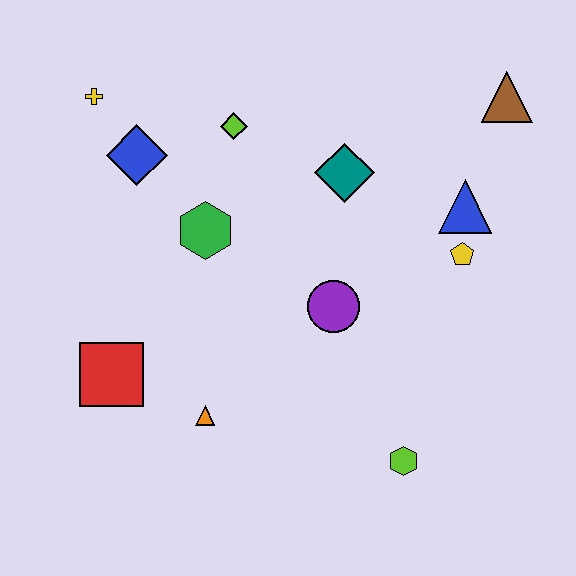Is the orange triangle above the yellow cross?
No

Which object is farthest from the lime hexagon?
The yellow cross is farthest from the lime hexagon.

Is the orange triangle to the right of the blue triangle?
No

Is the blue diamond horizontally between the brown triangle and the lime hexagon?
No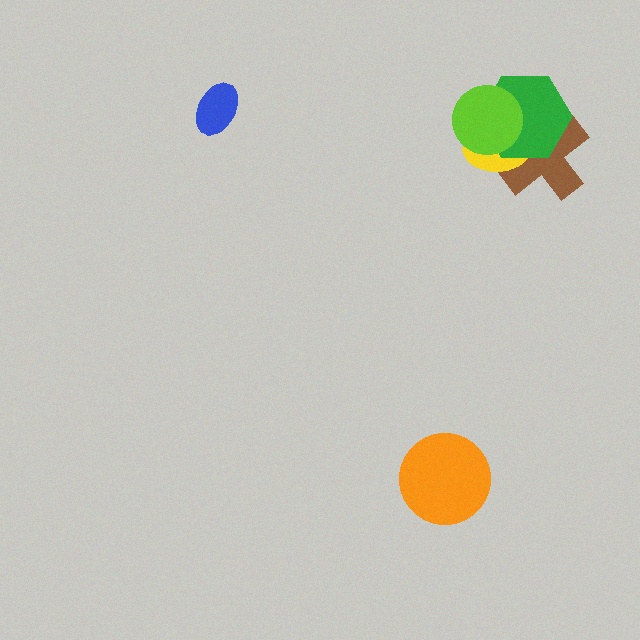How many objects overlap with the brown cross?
3 objects overlap with the brown cross.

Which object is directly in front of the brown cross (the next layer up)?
The yellow ellipse is directly in front of the brown cross.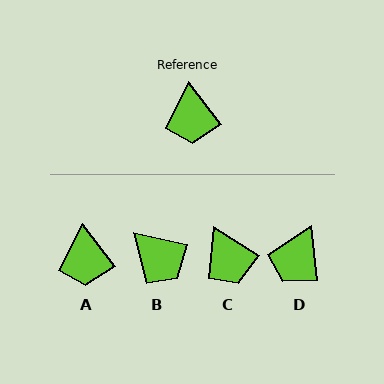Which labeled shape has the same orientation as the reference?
A.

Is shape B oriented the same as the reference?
No, it is off by about 40 degrees.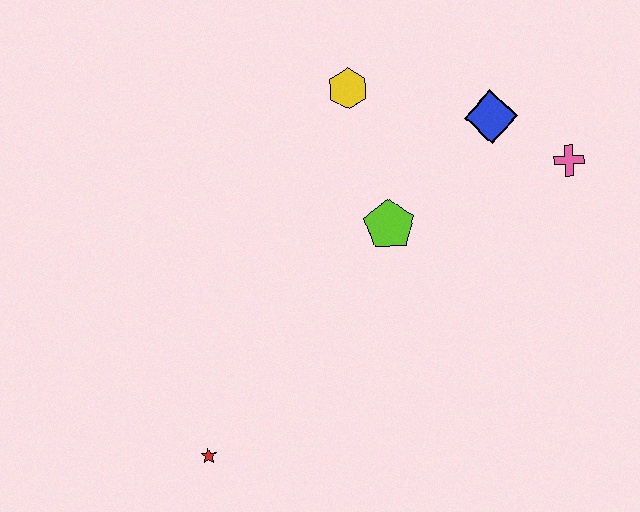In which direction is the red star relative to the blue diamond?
The red star is below the blue diamond.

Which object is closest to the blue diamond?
The pink cross is closest to the blue diamond.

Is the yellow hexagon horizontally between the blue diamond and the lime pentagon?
No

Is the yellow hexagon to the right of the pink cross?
No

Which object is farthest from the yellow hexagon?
The red star is farthest from the yellow hexagon.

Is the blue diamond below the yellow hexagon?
Yes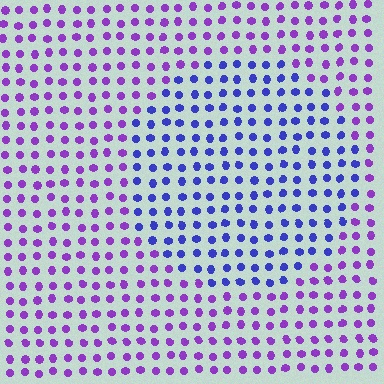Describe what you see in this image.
The image is filled with small purple elements in a uniform arrangement. A circle-shaped region is visible where the elements are tinted to a slightly different hue, forming a subtle color boundary.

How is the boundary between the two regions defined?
The boundary is defined purely by a slight shift in hue (about 40 degrees). Spacing, size, and orientation are identical on both sides.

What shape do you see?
I see a circle.